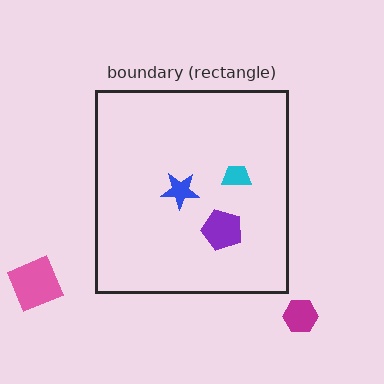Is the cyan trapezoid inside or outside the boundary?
Inside.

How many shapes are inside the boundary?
3 inside, 2 outside.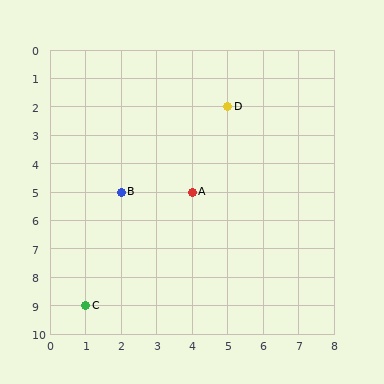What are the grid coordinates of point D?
Point D is at grid coordinates (5, 2).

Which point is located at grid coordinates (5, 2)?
Point D is at (5, 2).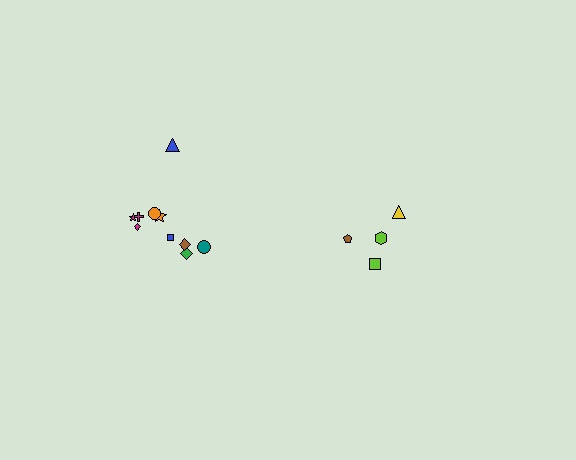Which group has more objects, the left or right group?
The left group.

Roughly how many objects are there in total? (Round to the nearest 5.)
Roughly 15 objects in total.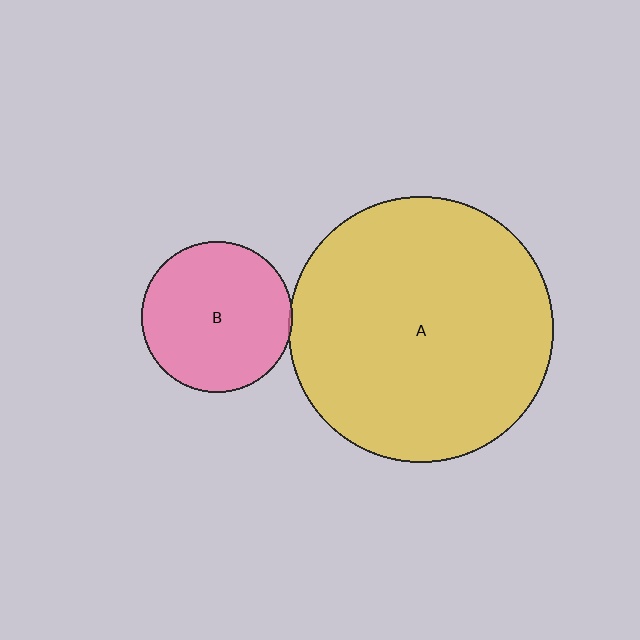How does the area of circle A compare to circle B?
Approximately 3.1 times.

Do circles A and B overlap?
Yes.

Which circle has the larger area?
Circle A (yellow).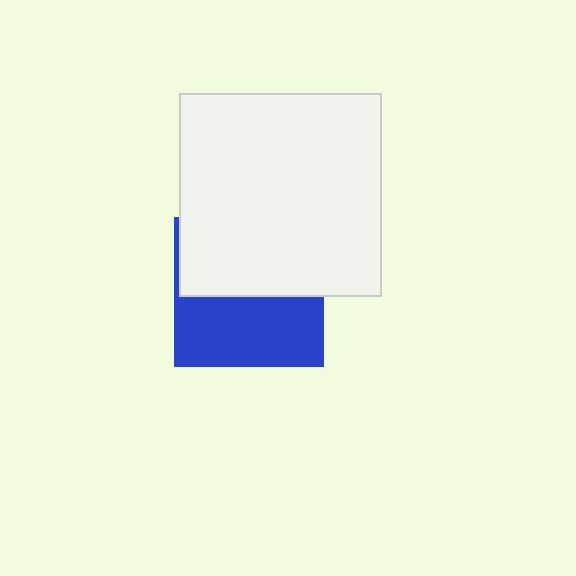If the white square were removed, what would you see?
You would see the complete blue square.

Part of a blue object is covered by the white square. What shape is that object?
It is a square.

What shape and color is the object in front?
The object in front is a white square.